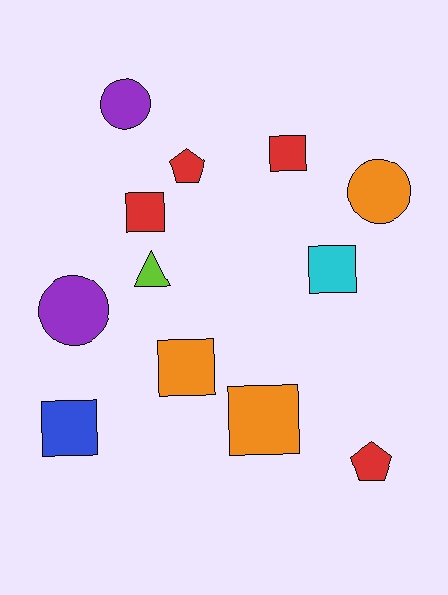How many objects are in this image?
There are 12 objects.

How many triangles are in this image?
There is 1 triangle.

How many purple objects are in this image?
There are 2 purple objects.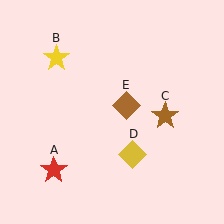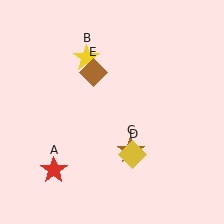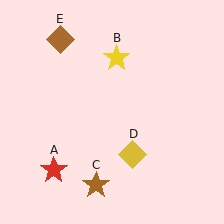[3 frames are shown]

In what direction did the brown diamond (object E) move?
The brown diamond (object E) moved up and to the left.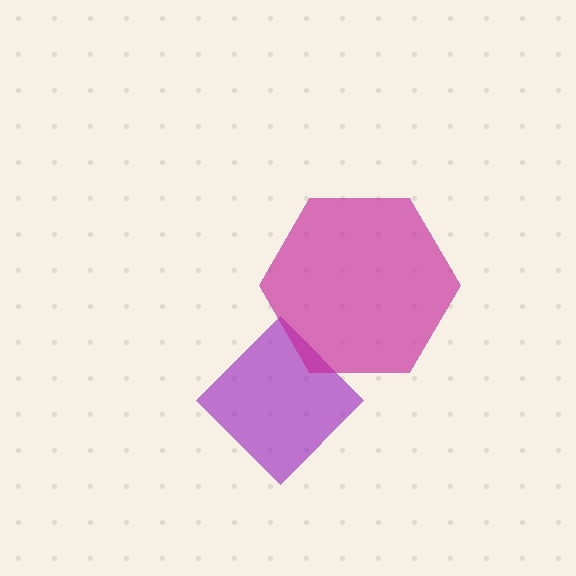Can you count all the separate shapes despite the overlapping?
Yes, there are 2 separate shapes.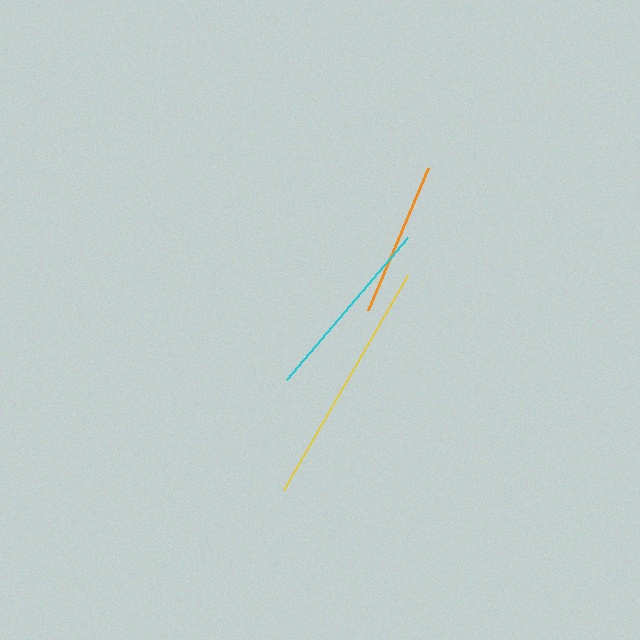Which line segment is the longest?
The yellow line is the longest at approximately 248 pixels.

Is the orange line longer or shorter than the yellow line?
The yellow line is longer than the orange line.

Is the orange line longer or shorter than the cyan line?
The cyan line is longer than the orange line.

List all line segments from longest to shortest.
From longest to shortest: yellow, cyan, orange.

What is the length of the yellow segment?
The yellow segment is approximately 248 pixels long.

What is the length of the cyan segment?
The cyan segment is approximately 187 pixels long.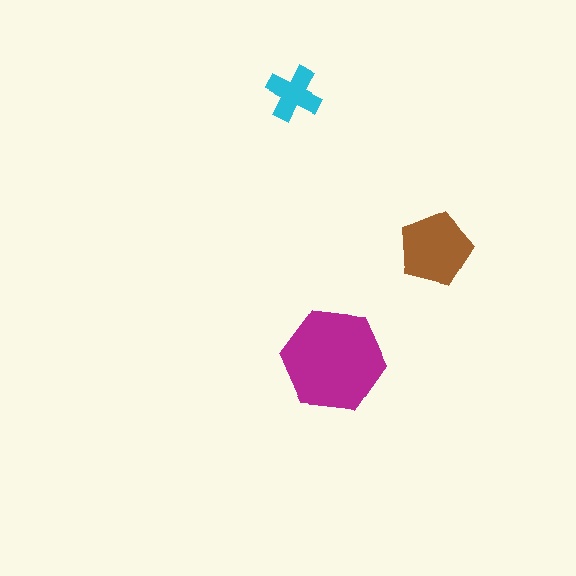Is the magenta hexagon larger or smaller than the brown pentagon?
Larger.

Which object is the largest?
The magenta hexagon.